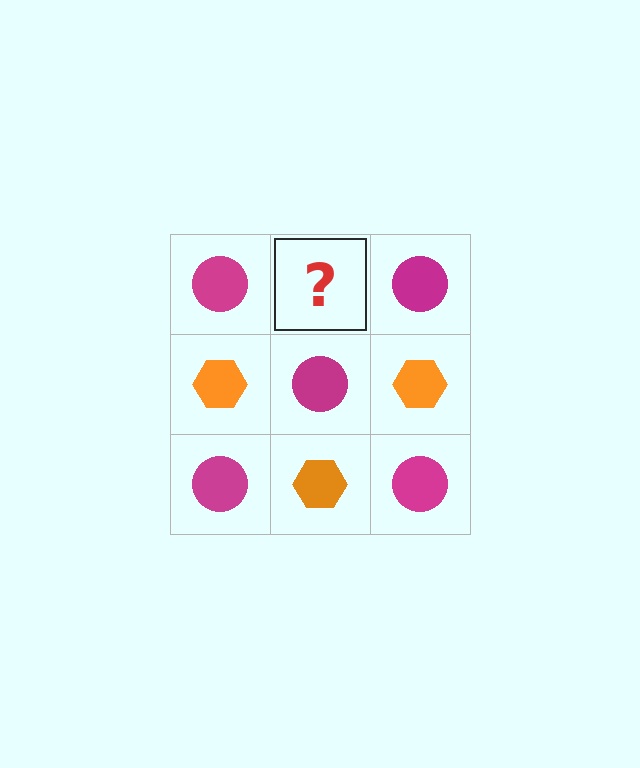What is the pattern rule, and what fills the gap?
The rule is that it alternates magenta circle and orange hexagon in a checkerboard pattern. The gap should be filled with an orange hexagon.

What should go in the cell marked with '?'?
The missing cell should contain an orange hexagon.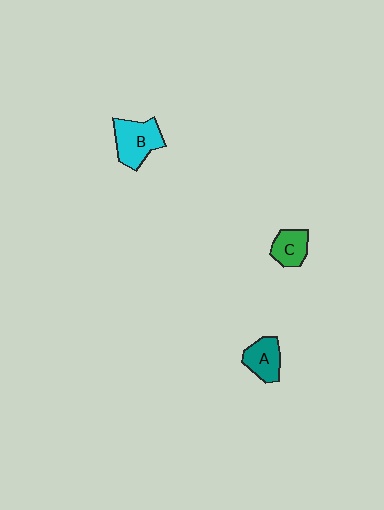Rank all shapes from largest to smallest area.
From largest to smallest: B (cyan), A (teal), C (green).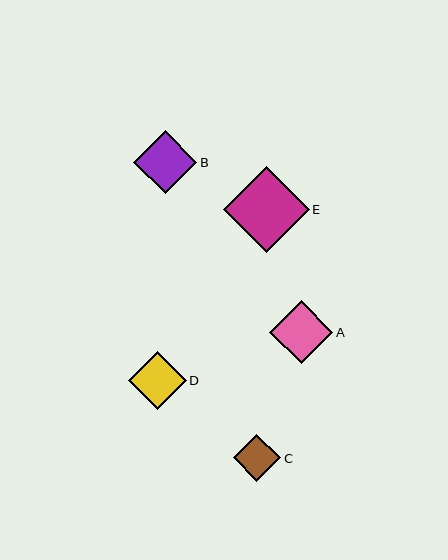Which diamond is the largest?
Diamond E is the largest with a size of approximately 86 pixels.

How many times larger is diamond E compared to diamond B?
Diamond E is approximately 1.4 times the size of diamond B.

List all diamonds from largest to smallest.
From largest to smallest: E, B, A, D, C.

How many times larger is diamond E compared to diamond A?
Diamond E is approximately 1.4 times the size of diamond A.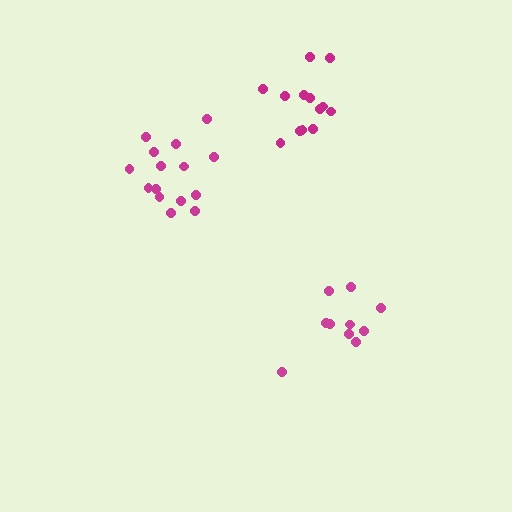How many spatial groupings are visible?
There are 3 spatial groupings.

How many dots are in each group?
Group 1: 15 dots, Group 2: 10 dots, Group 3: 13 dots (38 total).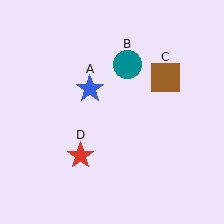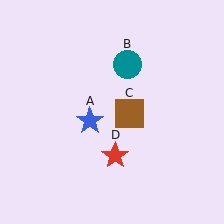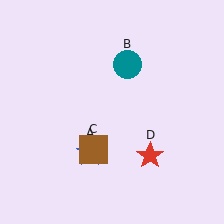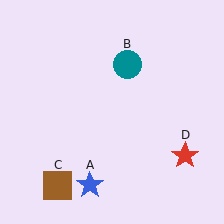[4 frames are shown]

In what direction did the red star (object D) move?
The red star (object D) moved right.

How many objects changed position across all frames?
3 objects changed position: blue star (object A), brown square (object C), red star (object D).